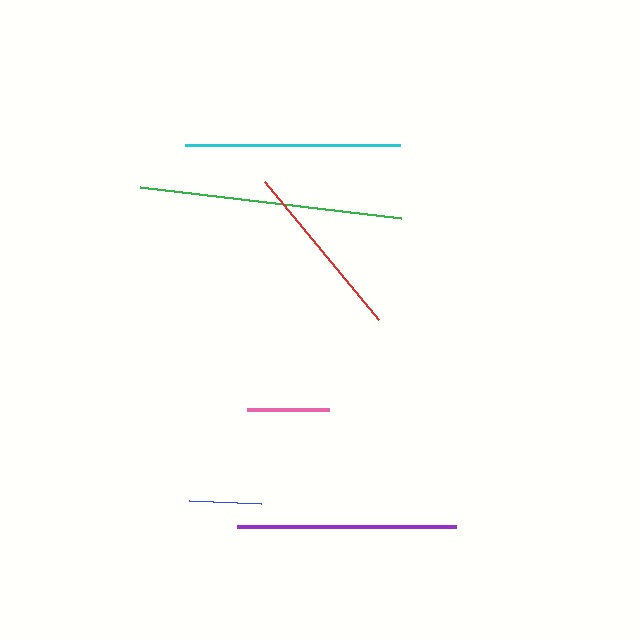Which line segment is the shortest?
The blue line is the shortest at approximately 72 pixels.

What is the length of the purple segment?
The purple segment is approximately 219 pixels long.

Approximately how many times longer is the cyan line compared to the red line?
The cyan line is approximately 1.2 times the length of the red line.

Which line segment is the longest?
The green line is the longest at approximately 263 pixels.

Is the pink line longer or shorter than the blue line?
The pink line is longer than the blue line.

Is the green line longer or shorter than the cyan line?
The green line is longer than the cyan line.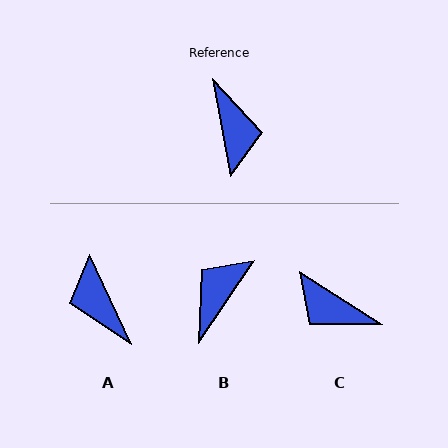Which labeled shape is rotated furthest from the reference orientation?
A, about 166 degrees away.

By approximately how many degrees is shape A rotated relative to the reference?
Approximately 166 degrees clockwise.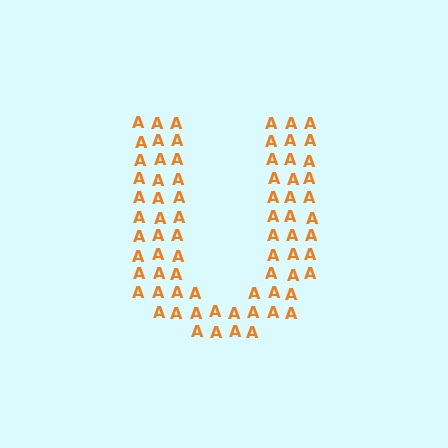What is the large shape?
The large shape is the letter U.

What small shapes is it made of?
It is made of small letter A's.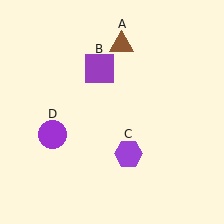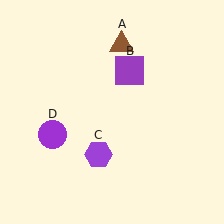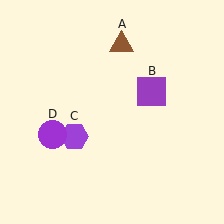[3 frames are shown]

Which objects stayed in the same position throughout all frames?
Brown triangle (object A) and purple circle (object D) remained stationary.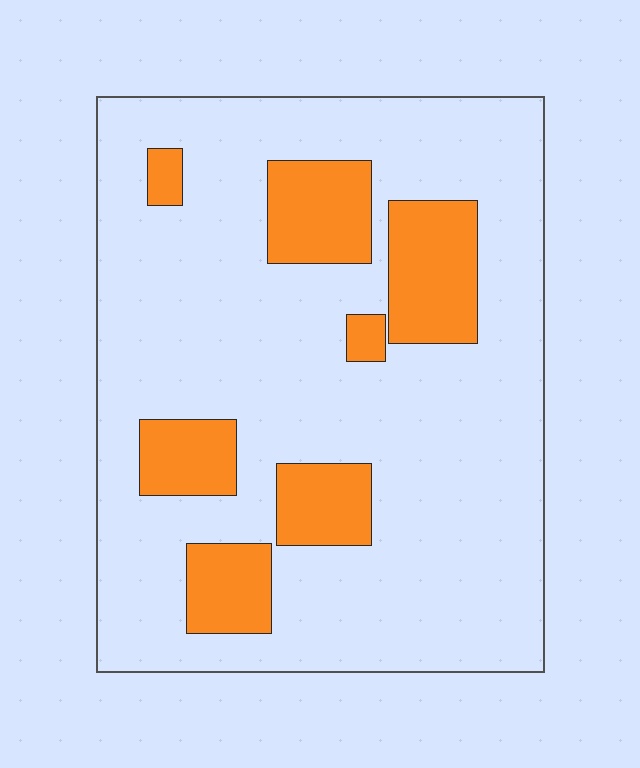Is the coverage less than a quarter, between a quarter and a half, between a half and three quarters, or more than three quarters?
Less than a quarter.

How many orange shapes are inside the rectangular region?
7.